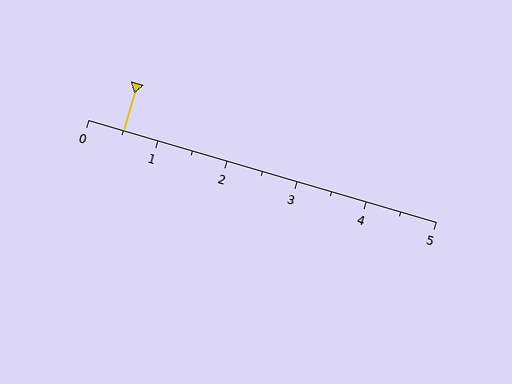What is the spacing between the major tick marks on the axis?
The major ticks are spaced 1 apart.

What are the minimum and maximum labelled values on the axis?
The axis runs from 0 to 5.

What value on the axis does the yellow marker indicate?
The marker indicates approximately 0.5.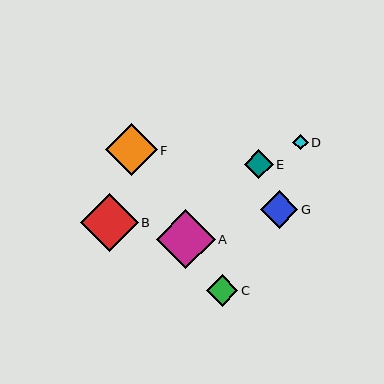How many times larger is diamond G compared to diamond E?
Diamond G is approximately 1.3 times the size of diamond E.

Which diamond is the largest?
Diamond A is the largest with a size of approximately 59 pixels.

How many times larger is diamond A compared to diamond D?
Diamond A is approximately 3.8 times the size of diamond D.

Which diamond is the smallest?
Diamond D is the smallest with a size of approximately 15 pixels.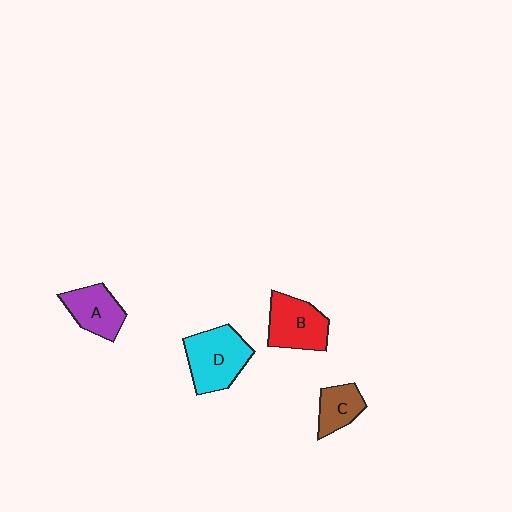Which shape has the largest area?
Shape D (cyan).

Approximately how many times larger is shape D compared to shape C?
Approximately 1.8 times.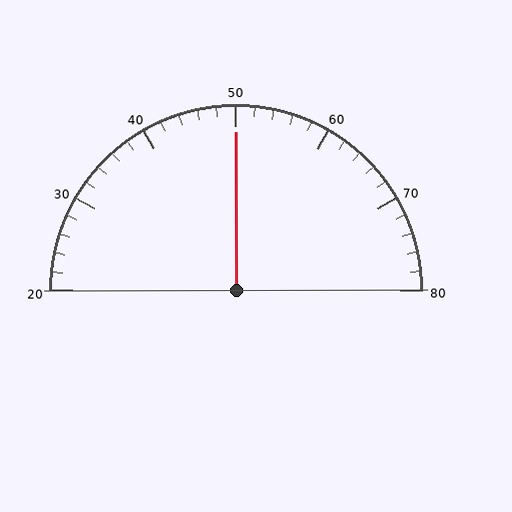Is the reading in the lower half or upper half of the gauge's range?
The reading is in the upper half of the range (20 to 80).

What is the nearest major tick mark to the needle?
The nearest major tick mark is 50.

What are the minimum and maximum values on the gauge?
The gauge ranges from 20 to 80.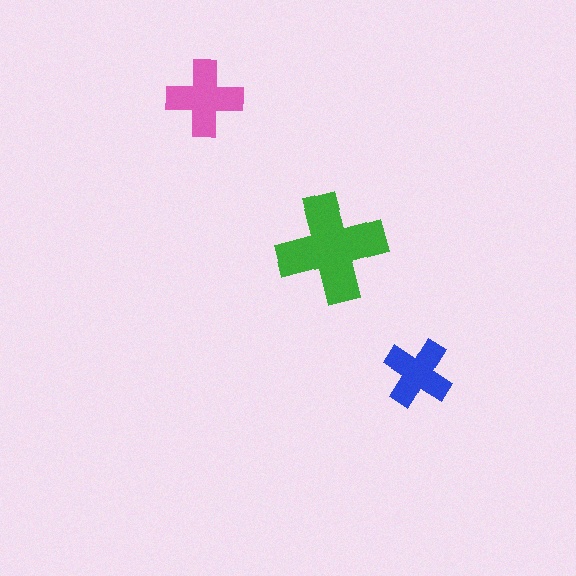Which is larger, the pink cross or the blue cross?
The pink one.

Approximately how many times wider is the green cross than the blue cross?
About 1.5 times wider.